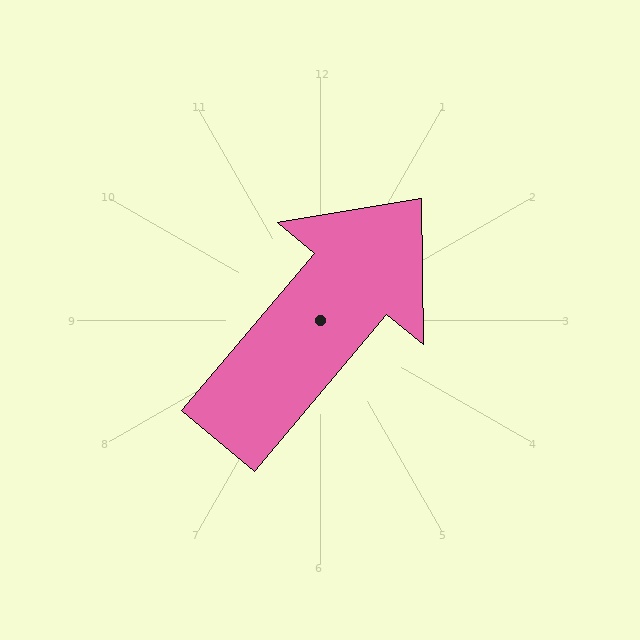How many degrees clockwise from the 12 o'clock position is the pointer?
Approximately 40 degrees.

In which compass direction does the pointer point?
Northeast.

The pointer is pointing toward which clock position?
Roughly 1 o'clock.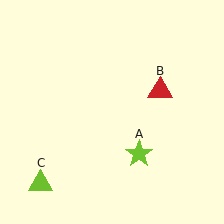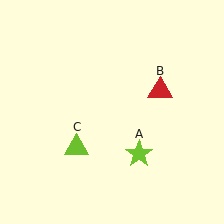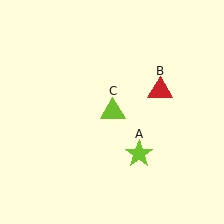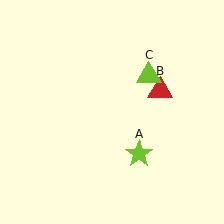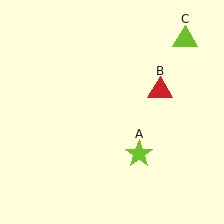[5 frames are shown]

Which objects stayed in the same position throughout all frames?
Lime star (object A) and red triangle (object B) remained stationary.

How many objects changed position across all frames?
1 object changed position: lime triangle (object C).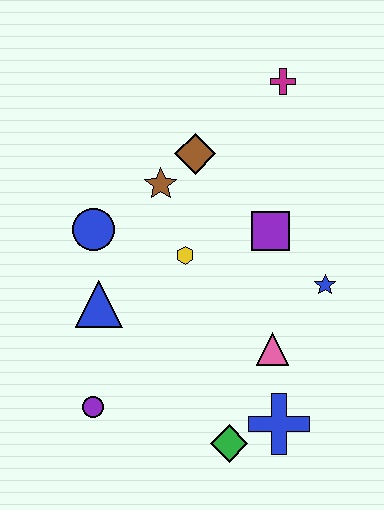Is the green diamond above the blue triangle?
No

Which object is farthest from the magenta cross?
The purple circle is farthest from the magenta cross.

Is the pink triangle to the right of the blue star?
No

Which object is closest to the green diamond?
The blue cross is closest to the green diamond.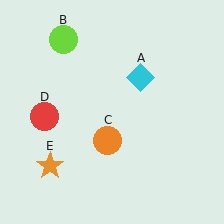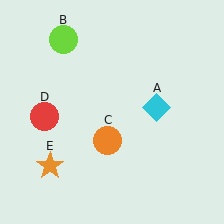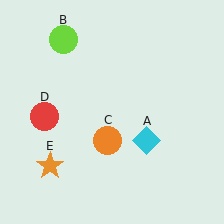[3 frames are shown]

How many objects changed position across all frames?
1 object changed position: cyan diamond (object A).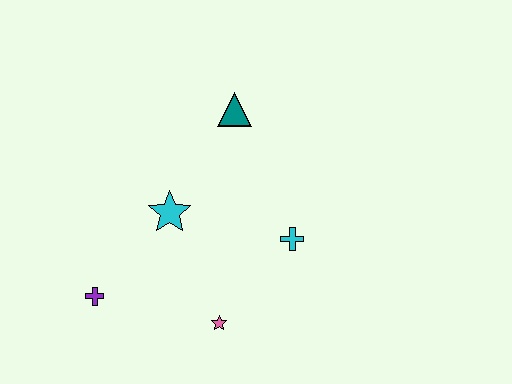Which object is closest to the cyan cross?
The pink star is closest to the cyan cross.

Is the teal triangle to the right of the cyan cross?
No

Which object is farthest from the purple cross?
The teal triangle is farthest from the purple cross.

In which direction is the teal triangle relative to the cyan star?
The teal triangle is above the cyan star.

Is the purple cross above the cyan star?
No